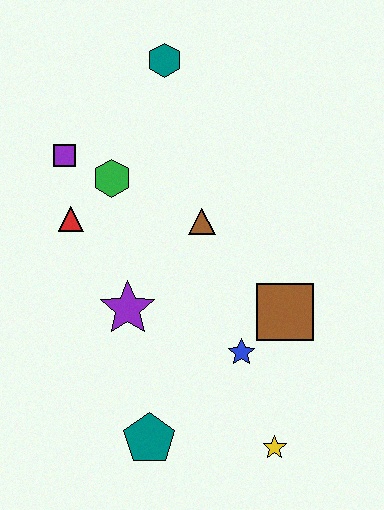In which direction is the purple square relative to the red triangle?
The purple square is above the red triangle.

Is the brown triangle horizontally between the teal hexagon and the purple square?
No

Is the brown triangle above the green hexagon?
No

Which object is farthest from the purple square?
The yellow star is farthest from the purple square.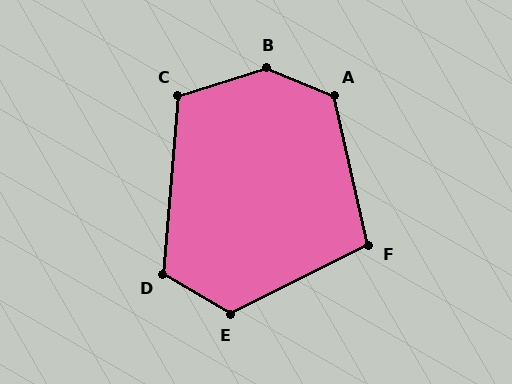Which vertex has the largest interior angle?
B, at approximately 141 degrees.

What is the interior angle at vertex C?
Approximately 112 degrees (obtuse).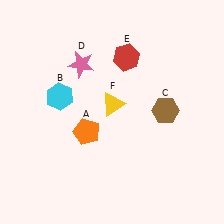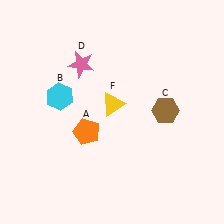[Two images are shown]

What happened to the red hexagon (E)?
The red hexagon (E) was removed in Image 2. It was in the top-right area of Image 1.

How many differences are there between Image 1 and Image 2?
There is 1 difference between the two images.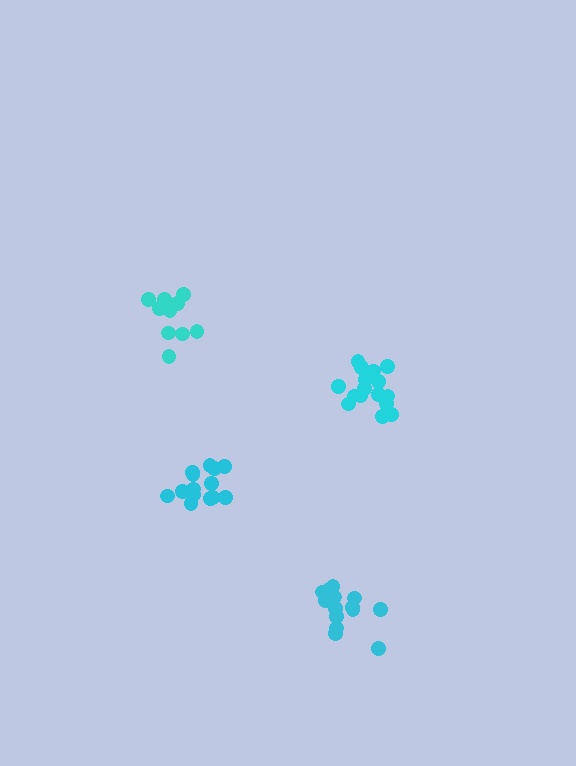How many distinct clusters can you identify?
There are 4 distinct clusters.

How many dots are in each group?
Group 1: 14 dots, Group 2: 16 dots, Group 3: 11 dots, Group 4: 14 dots (55 total).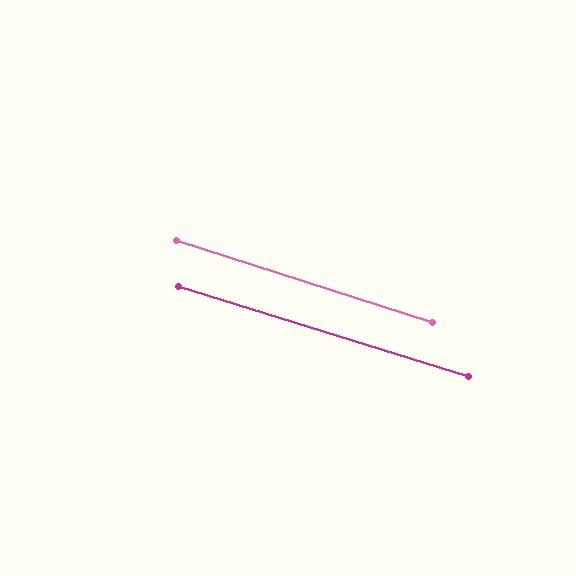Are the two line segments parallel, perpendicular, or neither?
Parallel — their directions differ by only 0.4°.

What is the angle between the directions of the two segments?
Approximately 0 degrees.